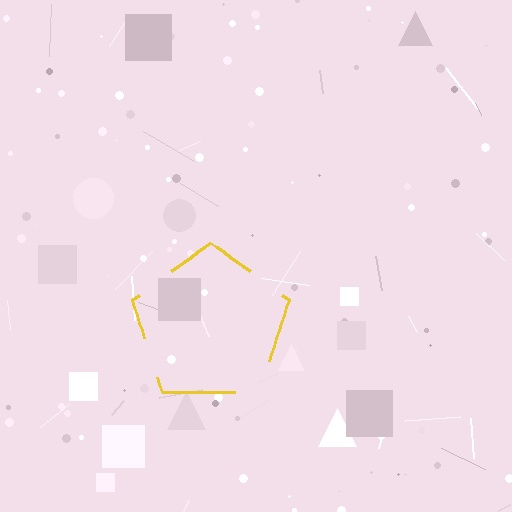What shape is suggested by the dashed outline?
The dashed outline suggests a pentagon.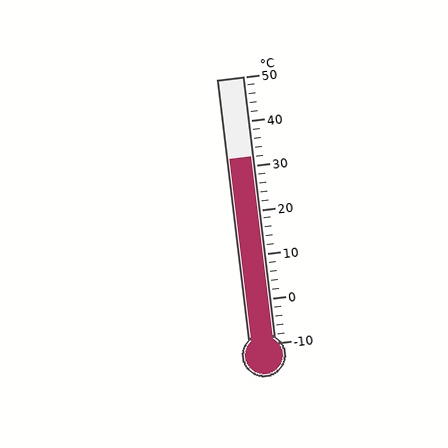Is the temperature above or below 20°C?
The temperature is above 20°C.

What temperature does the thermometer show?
The thermometer shows approximately 32°C.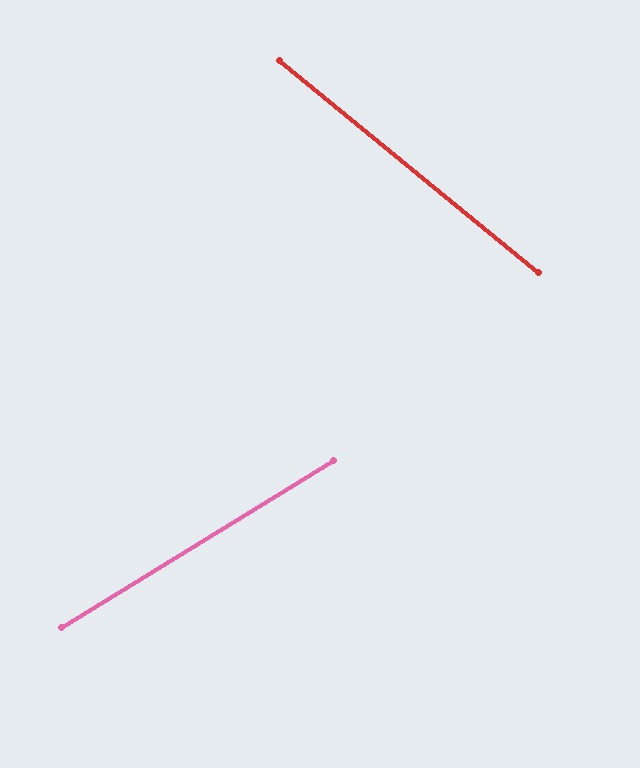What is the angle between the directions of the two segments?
Approximately 71 degrees.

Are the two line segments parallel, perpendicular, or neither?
Neither parallel nor perpendicular — they differ by about 71°.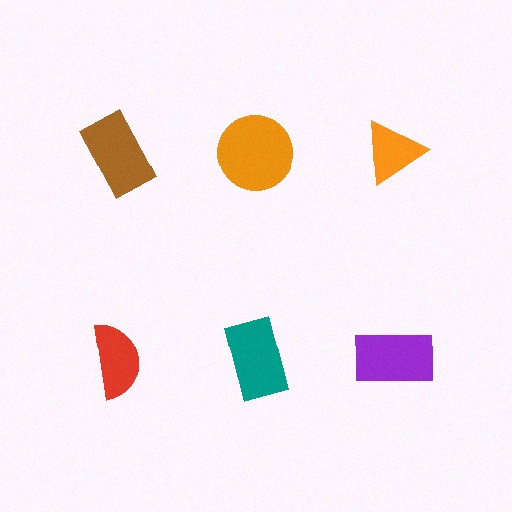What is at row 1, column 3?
An orange triangle.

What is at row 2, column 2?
A teal rectangle.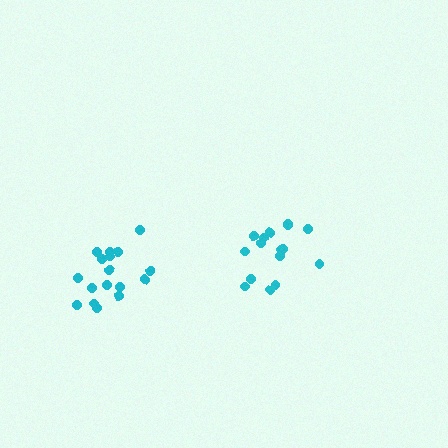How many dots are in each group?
Group 1: 17 dots, Group 2: 16 dots (33 total).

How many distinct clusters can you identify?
There are 2 distinct clusters.